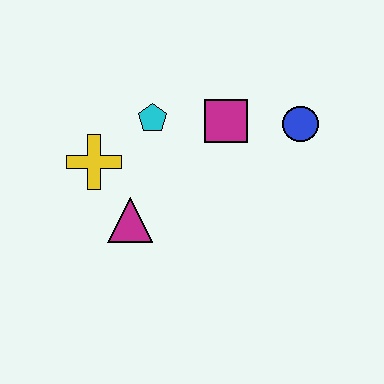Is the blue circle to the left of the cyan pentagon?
No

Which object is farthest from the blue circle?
The yellow cross is farthest from the blue circle.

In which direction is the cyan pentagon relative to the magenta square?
The cyan pentagon is to the left of the magenta square.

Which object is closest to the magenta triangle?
The yellow cross is closest to the magenta triangle.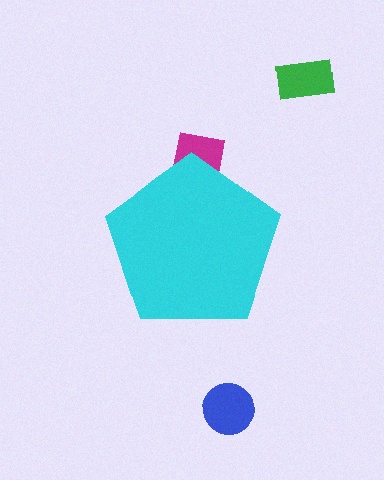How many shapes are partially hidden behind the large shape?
1 shape is partially hidden.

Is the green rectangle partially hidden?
No, the green rectangle is fully visible.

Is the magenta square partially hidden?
Yes, the magenta square is partially hidden behind the cyan pentagon.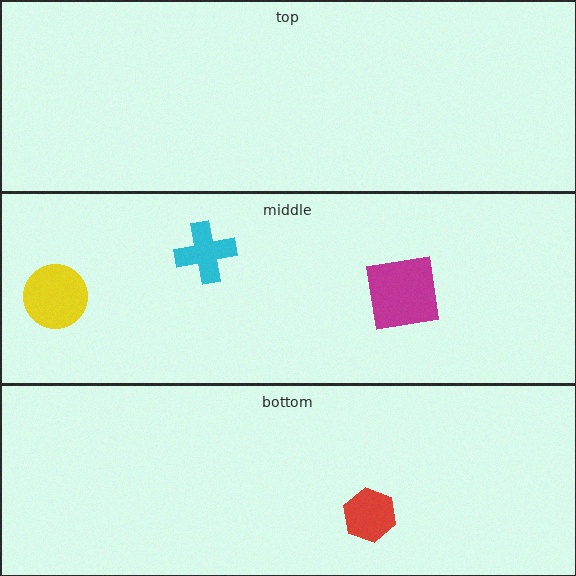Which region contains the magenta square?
The middle region.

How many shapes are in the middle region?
3.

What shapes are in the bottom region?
The red hexagon.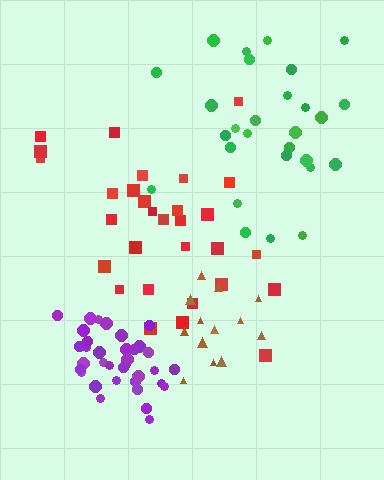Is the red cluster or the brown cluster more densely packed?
Brown.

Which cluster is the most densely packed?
Purple.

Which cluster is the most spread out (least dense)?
Red.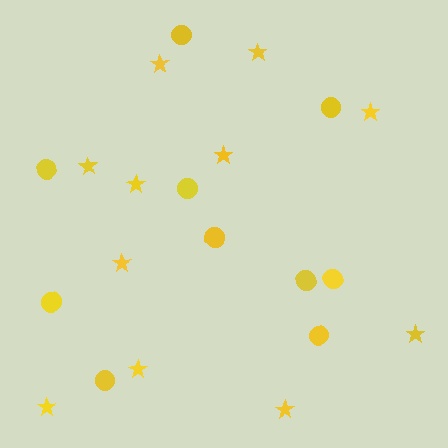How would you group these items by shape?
There are 2 groups: one group of stars (11) and one group of circles (10).